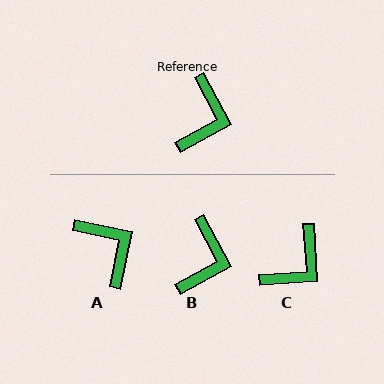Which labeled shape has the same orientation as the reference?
B.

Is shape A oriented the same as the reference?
No, it is off by about 50 degrees.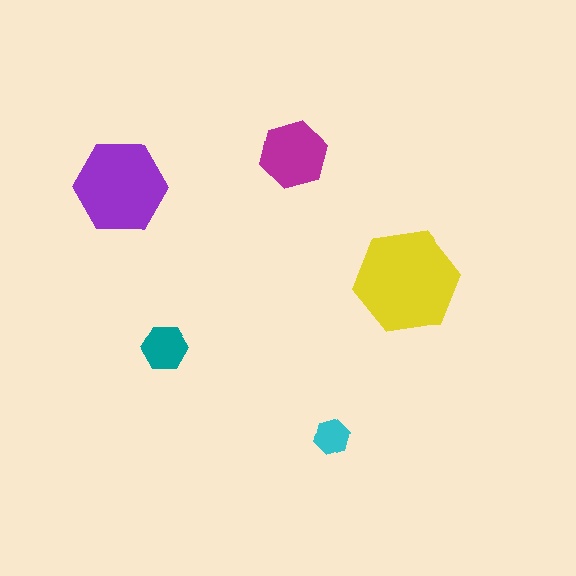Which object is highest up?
The magenta hexagon is topmost.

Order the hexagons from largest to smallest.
the yellow one, the purple one, the magenta one, the teal one, the cyan one.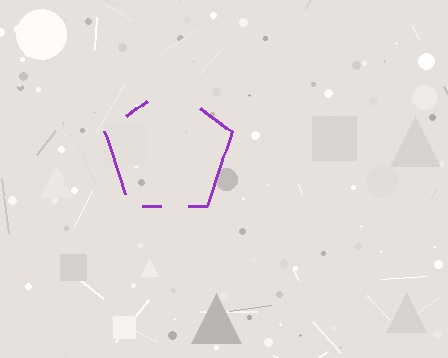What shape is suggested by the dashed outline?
The dashed outline suggests a pentagon.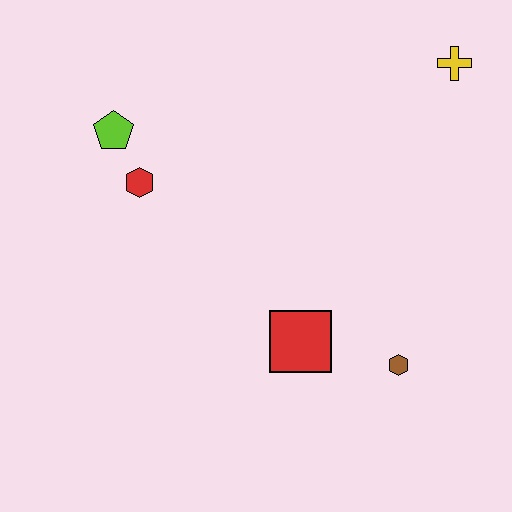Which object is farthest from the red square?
The yellow cross is farthest from the red square.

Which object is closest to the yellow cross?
The brown hexagon is closest to the yellow cross.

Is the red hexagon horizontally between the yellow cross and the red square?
No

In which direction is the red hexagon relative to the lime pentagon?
The red hexagon is below the lime pentagon.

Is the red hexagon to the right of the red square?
No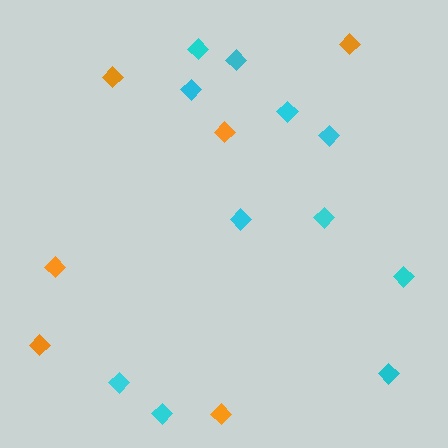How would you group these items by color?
There are 2 groups: one group of orange diamonds (6) and one group of cyan diamonds (11).